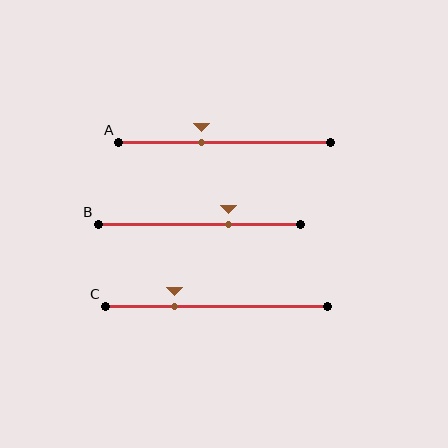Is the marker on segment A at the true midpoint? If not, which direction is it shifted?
No, the marker on segment A is shifted to the left by about 11% of the segment length.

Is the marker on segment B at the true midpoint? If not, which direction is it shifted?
No, the marker on segment B is shifted to the right by about 14% of the segment length.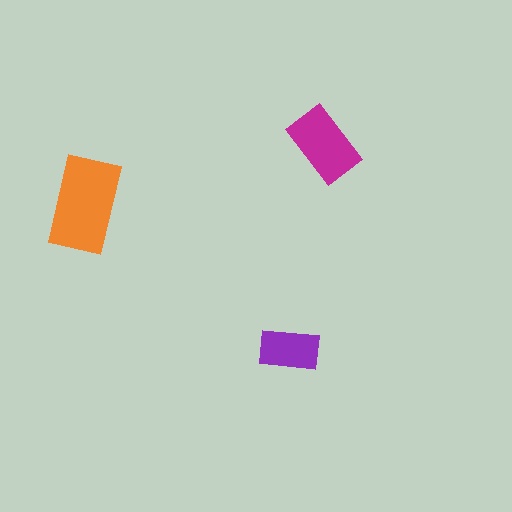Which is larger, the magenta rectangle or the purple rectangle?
The magenta one.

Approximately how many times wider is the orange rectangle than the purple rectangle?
About 1.5 times wider.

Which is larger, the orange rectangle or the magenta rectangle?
The orange one.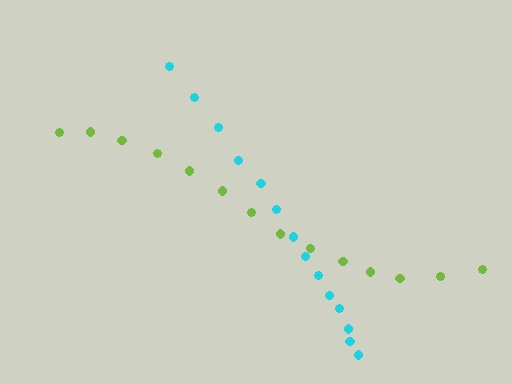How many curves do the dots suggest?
There are 2 distinct paths.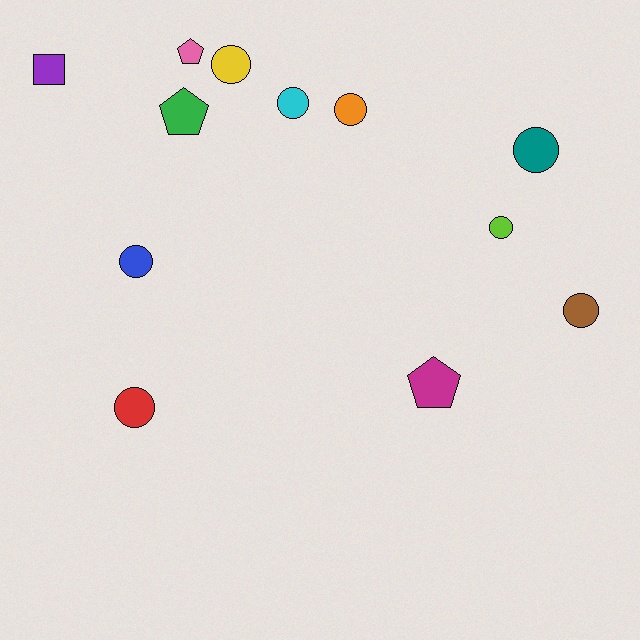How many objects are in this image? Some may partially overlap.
There are 12 objects.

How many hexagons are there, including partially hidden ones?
There are no hexagons.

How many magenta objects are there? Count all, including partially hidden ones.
There is 1 magenta object.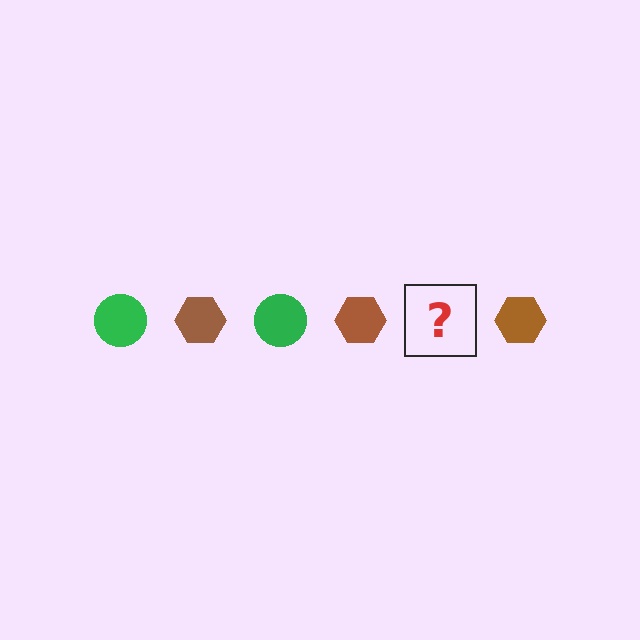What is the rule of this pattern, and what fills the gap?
The rule is that the pattern alternates between green circle and brown hexagon. The gap should be filled with a green circle.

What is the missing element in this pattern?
The missing element is a green circle.